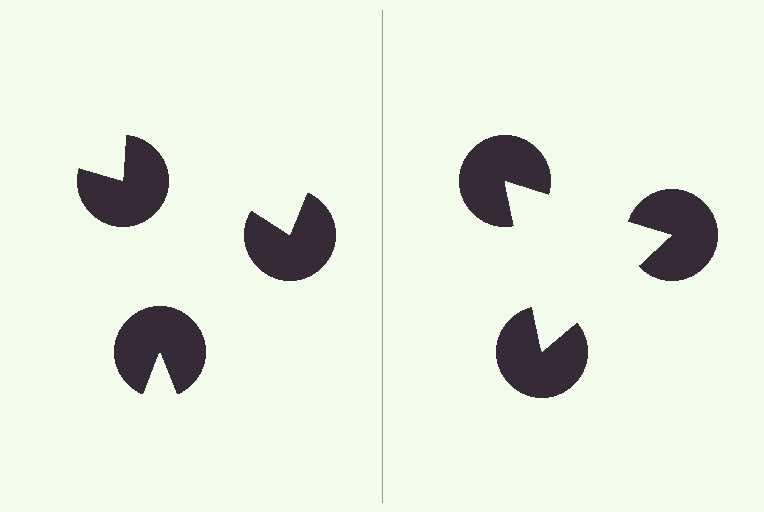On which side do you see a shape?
An illusory triangle appears on the right side. On the left side the wedge cuts are rotated, so no coherent shape forms.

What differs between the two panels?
The pac-man discs are positioned identically on both sides; only the wedge orientations differ. On the right they align to a triangle; on the left they are misaligned.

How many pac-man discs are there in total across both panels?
6 — 3 on each side.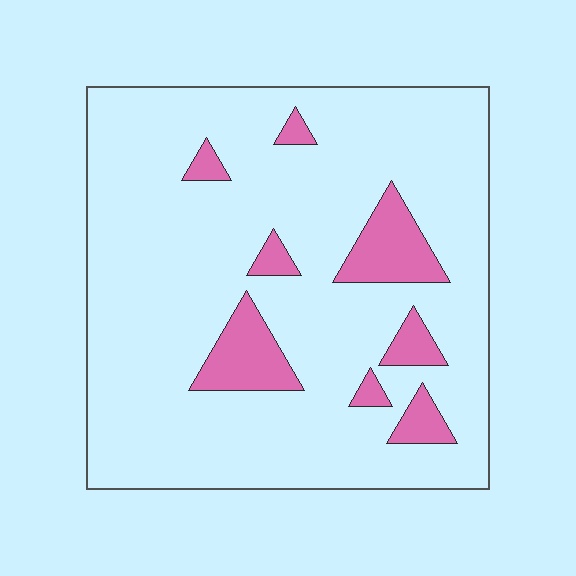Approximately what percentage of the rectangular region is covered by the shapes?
Approximately 15%.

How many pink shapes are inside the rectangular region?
8.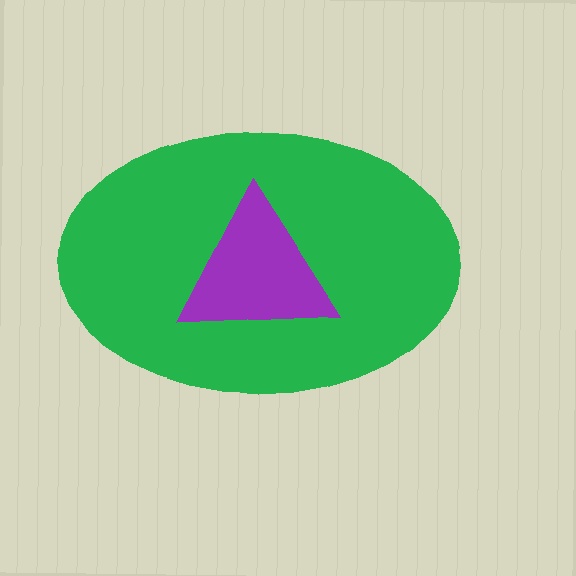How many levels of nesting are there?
2.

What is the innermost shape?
The purple triangle.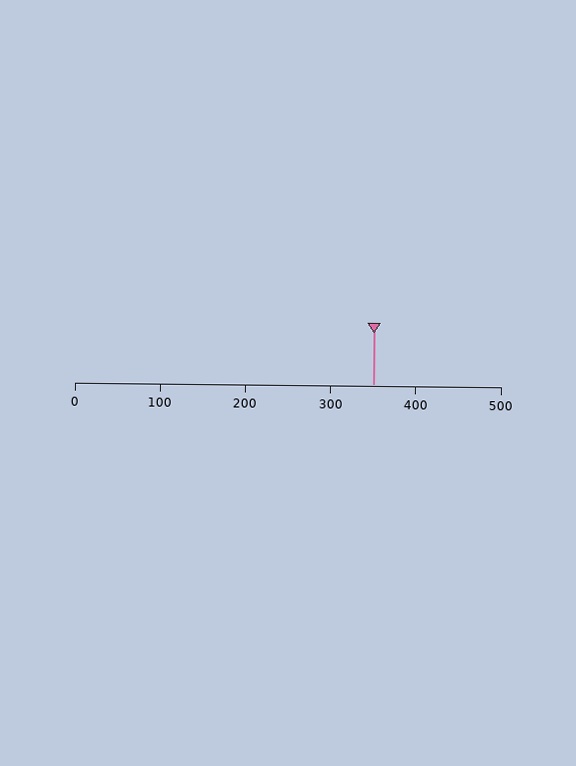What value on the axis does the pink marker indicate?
The marker indicates approximately 350.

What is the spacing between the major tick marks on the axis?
The major ticks are spaced 100 apart.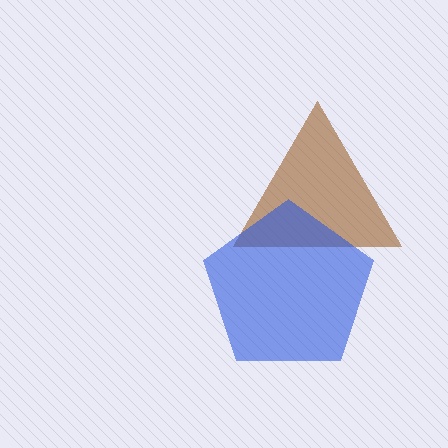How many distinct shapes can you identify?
There are 2 distinct shapes: a brown triangle, a blue pentagon.